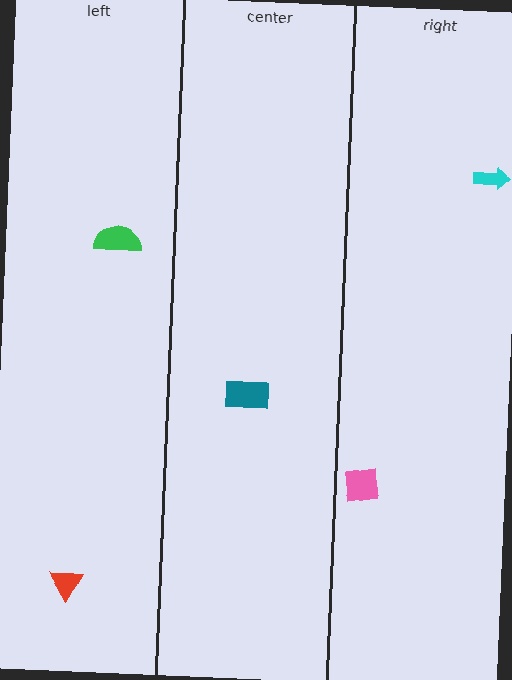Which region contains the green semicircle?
The left region.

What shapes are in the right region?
The pink square, the cyan arrow.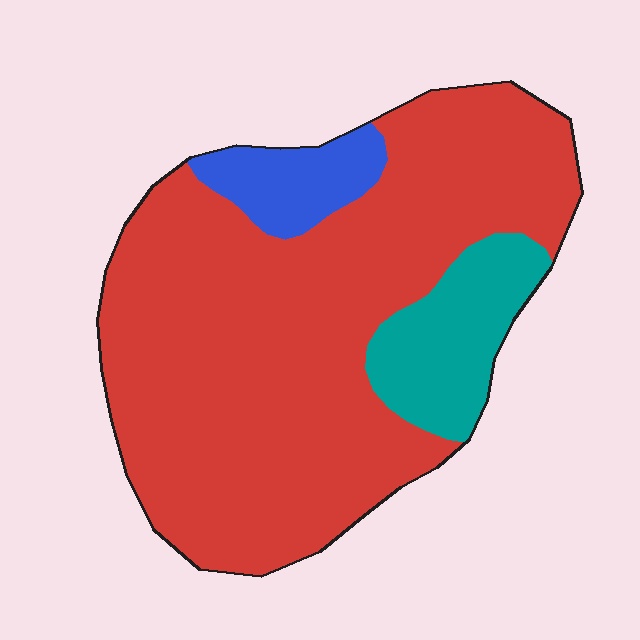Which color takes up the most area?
Red, at roughly 80%.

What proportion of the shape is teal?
Teal covers around 15% of the shape.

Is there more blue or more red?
Red.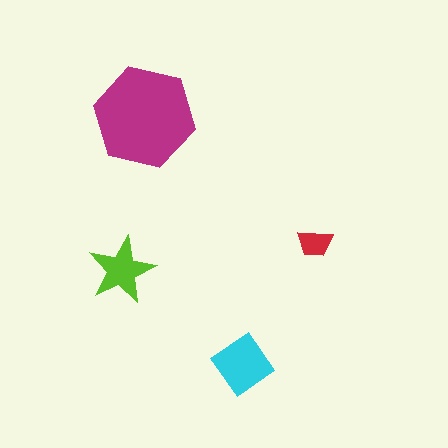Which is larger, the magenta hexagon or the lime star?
The magenta hexagon.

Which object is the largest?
The magenta hexagon.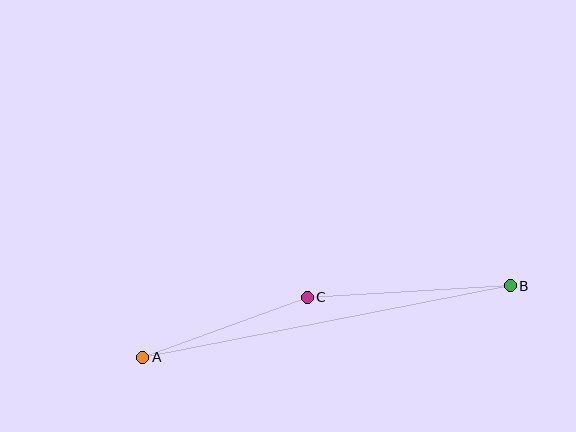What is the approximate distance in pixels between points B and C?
The distance between B and C is approximately 203 pixels.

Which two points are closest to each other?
Points A and C are closest to each other.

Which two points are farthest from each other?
Points A and B are farthest from each other.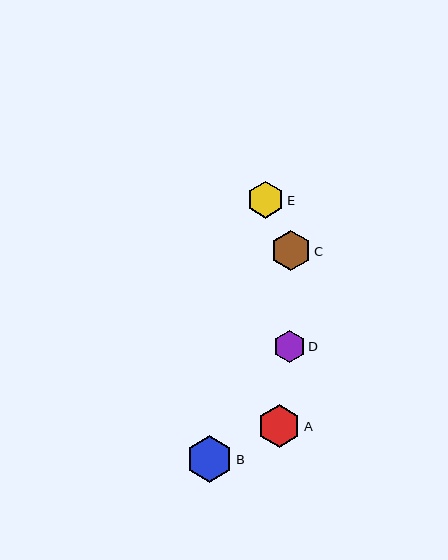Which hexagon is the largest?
Hexagon B is the largest with a size of approximately 47 pixels.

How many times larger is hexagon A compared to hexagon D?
Hexagon A is approximately 1.3 times the size of hexagon D.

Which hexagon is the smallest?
Hexagon D is the smallest with a size of approximately 32 pixels.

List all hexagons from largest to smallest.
From largest to smallest: B, A, C, E, D.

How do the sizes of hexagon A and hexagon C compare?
Hexagon A and hexagon C are approximately the same size.